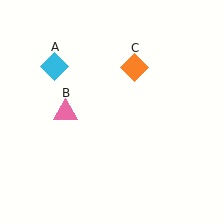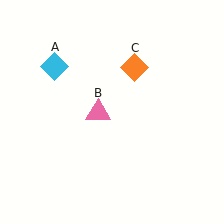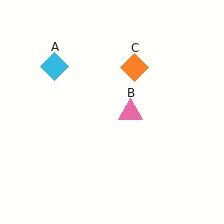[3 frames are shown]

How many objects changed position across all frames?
1 object changed position: pink triangle (object B).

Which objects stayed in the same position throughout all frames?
Cyan diamond (object A) and orange diamond (object C) remained stationary.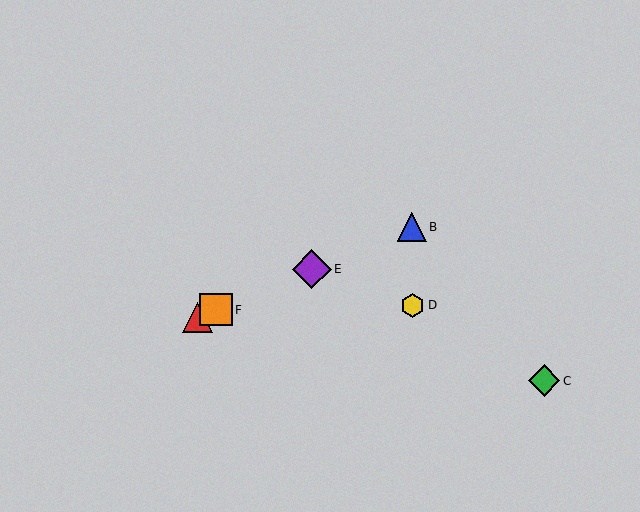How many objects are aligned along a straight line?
4 objects (A, B, E, F) are aligned along a straight line.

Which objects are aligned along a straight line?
Objects A, B, E, F are aligned along a straight line.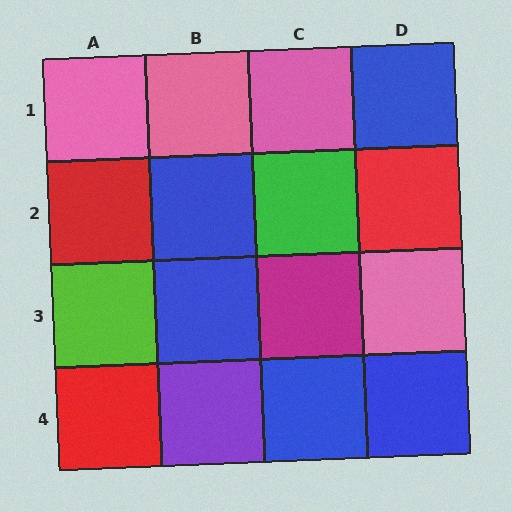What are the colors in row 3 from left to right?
Lime, blue, magenta, pink.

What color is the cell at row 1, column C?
Pink.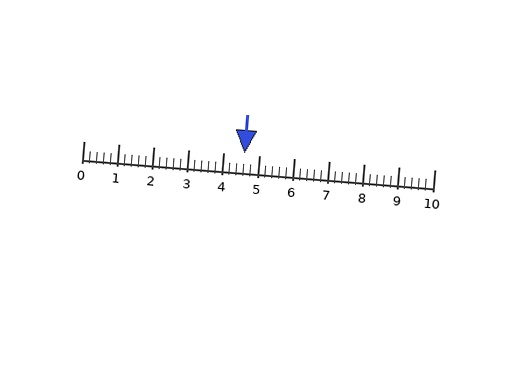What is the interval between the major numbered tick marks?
The major tick marks are spaced 1 units apart.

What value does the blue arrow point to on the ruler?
The blue arrow points to approximately 4.6.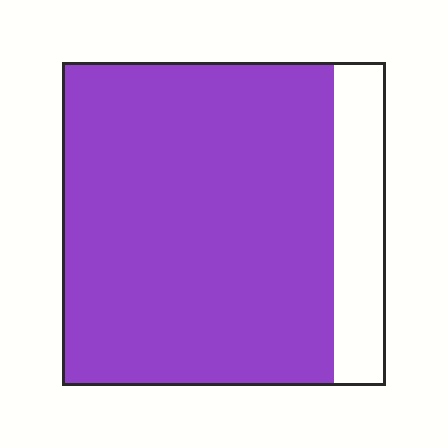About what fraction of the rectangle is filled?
About five sixths (5/6).